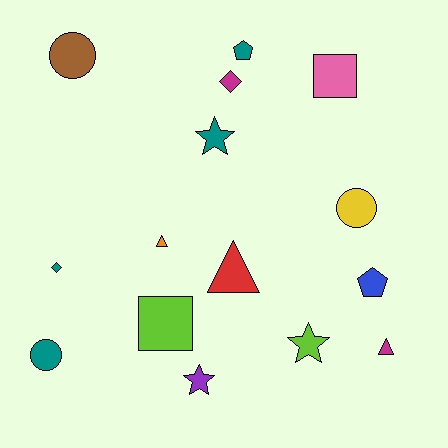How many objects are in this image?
There are 15 objects.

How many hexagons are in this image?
There are no hexagons.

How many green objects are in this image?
There are no green objects.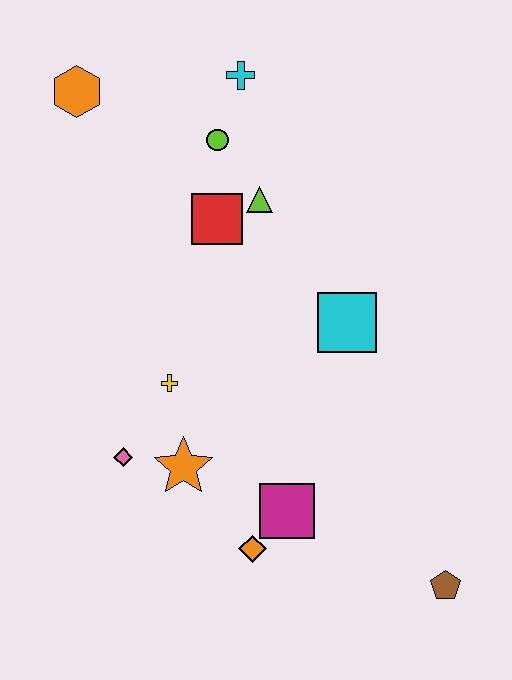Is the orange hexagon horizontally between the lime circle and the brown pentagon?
No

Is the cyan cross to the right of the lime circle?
Yes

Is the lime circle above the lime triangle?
Yes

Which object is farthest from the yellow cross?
The brown pentagon is farthest from the yellow cross.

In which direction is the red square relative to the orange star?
The red square is above the orange star.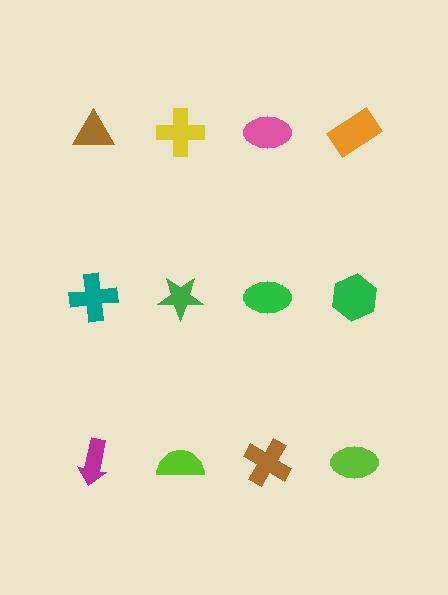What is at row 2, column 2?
A green star.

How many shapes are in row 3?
4 shapes.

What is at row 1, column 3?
A pink ellipse.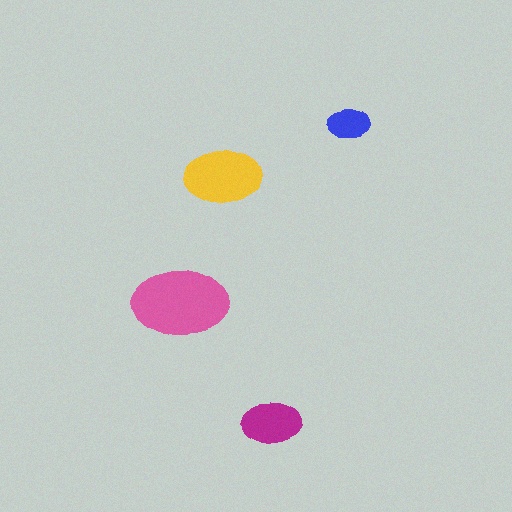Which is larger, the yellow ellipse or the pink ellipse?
The pink one.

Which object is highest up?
The blue ellipse is topmost.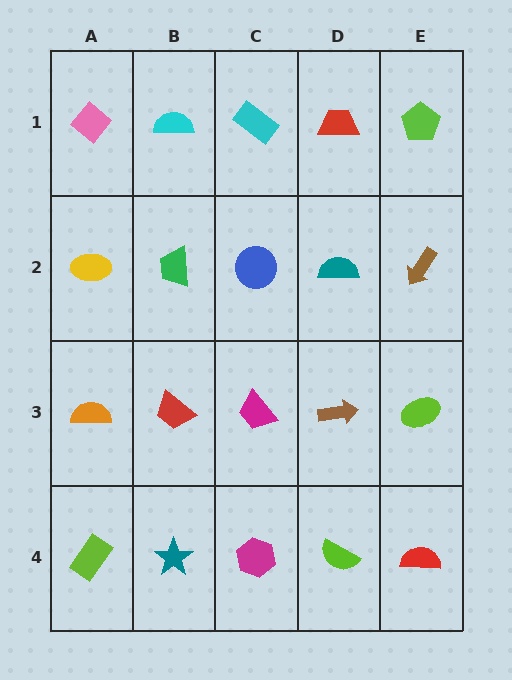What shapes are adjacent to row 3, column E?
A brown arrow (row 2, column E), a red semicircle (row 4, column E), a brown arrow (row 3, column D).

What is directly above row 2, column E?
A lime pentagon.